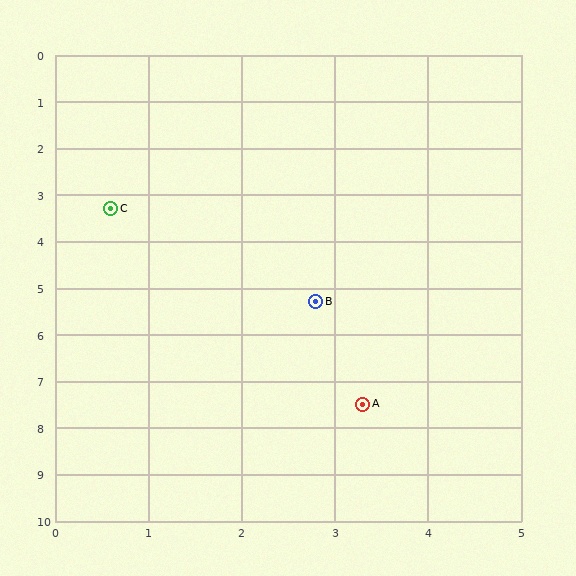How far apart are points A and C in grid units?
Points A and C are about 5.0 grid units apart.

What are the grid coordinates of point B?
Point B is at approximately (2.8, 5.3).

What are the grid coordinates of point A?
Point A is at approximately (3.3, 7.5).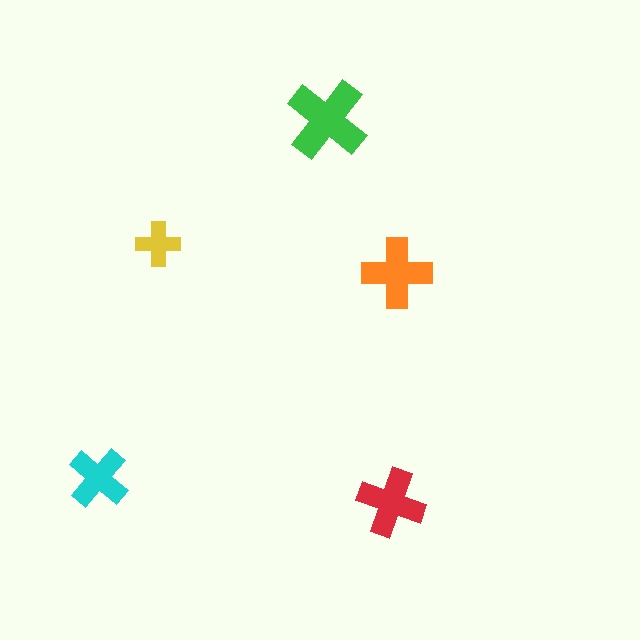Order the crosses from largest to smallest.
the green one, the orange one, the red one, the cyan one, the yellow one.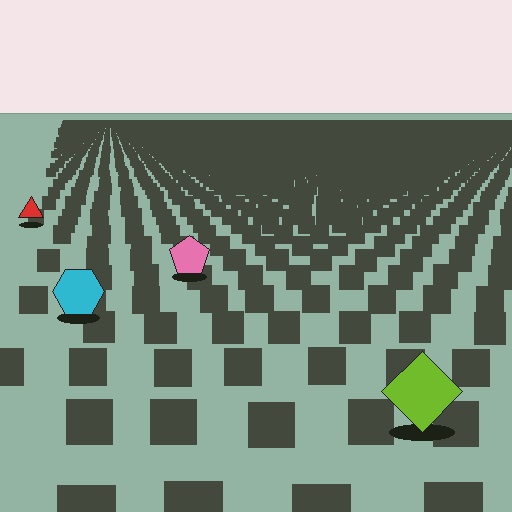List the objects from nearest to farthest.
From nearest to farthest: the lime diamond, the cyan hexagon, the pink pentagon, the red triangle.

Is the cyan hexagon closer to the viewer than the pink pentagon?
Yes. The cyan hexagon is closer — you can tell from the texture gradient: the ground texture is coarser near it.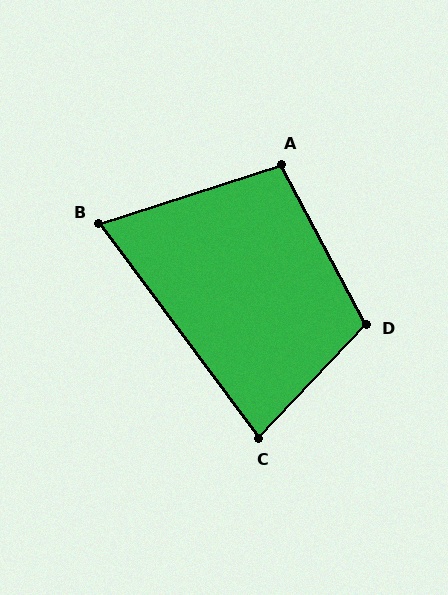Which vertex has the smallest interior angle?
B, at approximately 72 degrees.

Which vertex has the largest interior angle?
D, at approximately 108 degrees.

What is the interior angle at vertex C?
Approximately 80 degrees (acute).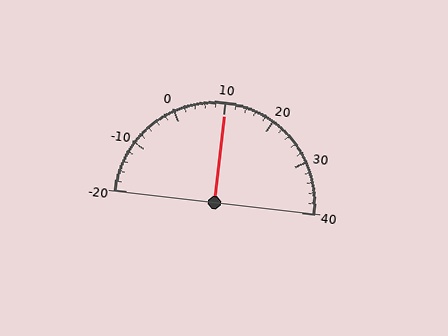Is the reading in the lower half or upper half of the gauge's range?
The reading is in the upper half of the range (-20 to 40).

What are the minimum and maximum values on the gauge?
The gauge ranges from -20 to 40.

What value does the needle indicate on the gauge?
The needle indicates approximately 10.